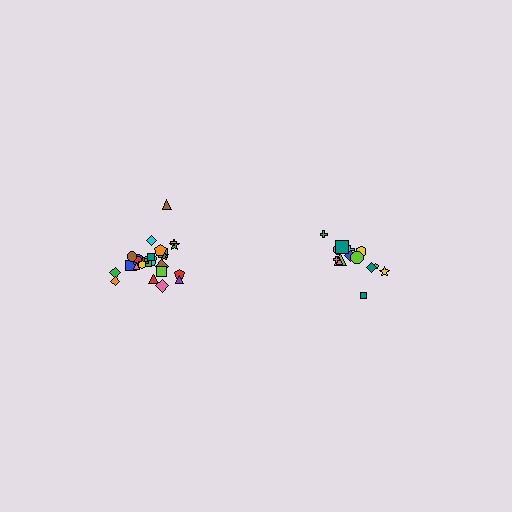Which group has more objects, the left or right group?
The left group.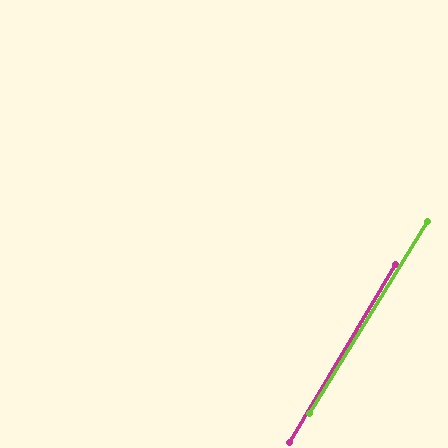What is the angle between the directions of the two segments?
Approximately 1 degree.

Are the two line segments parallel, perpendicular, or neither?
Parallel — their directions differ by only 0.8°.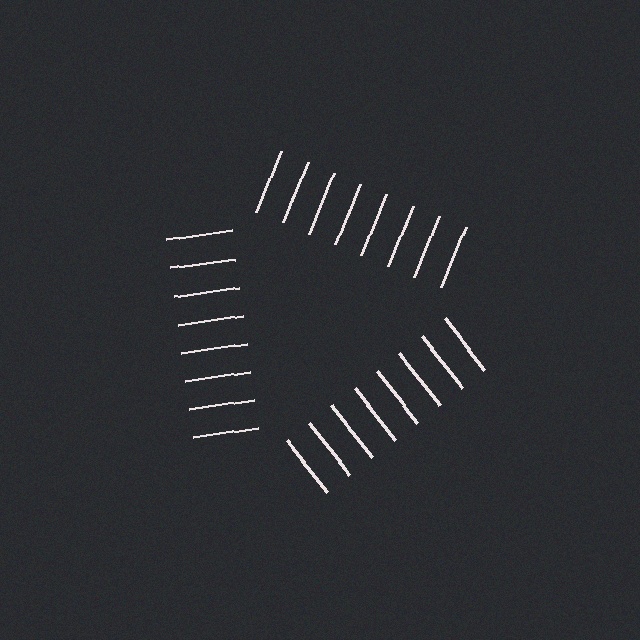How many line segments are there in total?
24 — 8 along each of the 3 edges.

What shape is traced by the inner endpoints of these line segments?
An illusory triangle — the line segments terminate on its edges but no continuous stroke is drawn.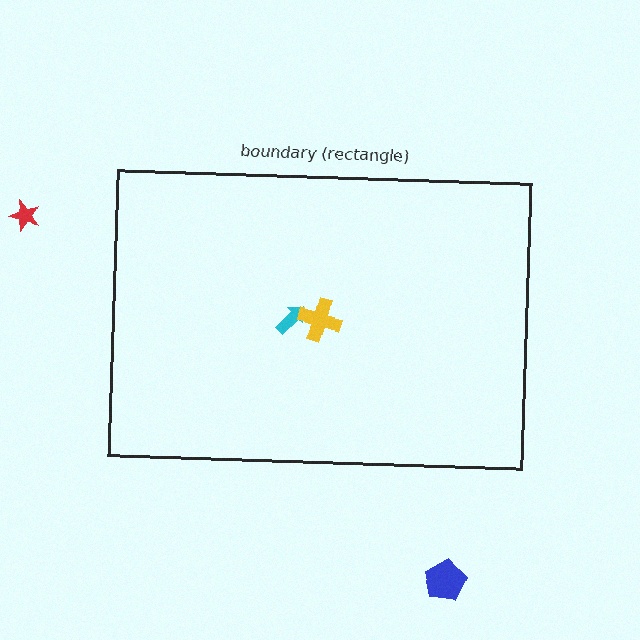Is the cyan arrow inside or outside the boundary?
Inside.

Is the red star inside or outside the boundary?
Outside.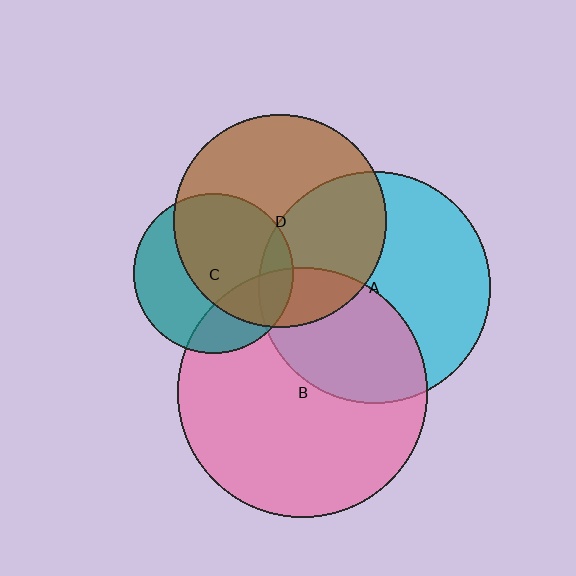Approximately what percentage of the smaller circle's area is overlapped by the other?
Approximately 15%.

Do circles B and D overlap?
Yes.